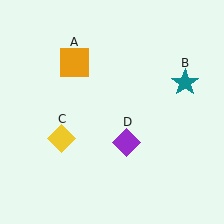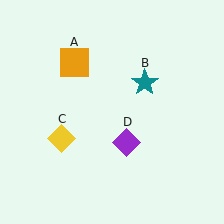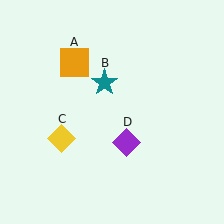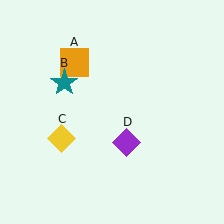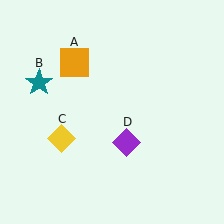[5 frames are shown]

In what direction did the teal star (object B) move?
The teal star (object B) moved left.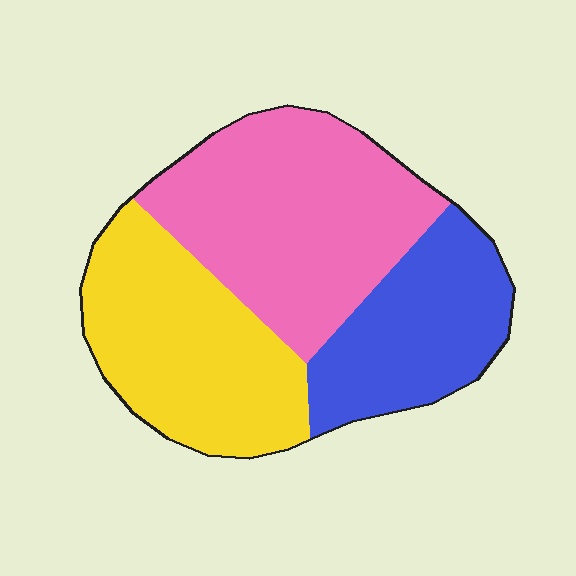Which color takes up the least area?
Blue, at roughly 25%.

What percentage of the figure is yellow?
Yellow takes up between a quarter and a half of the figure.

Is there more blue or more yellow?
Yellow.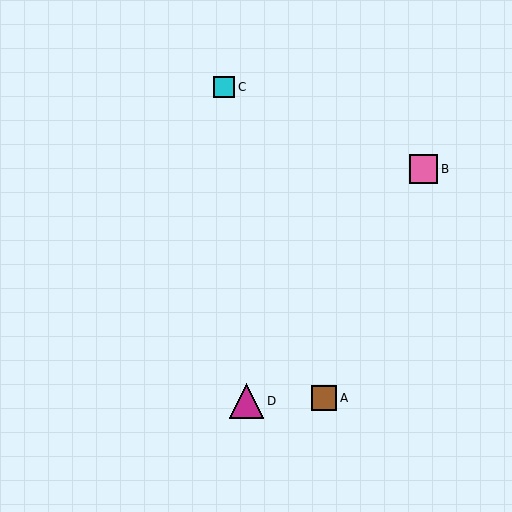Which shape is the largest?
The magenta triangle (labeled D) is the largest.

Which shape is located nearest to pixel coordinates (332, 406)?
The brown square (labeled A) at (324, 398) is nearest to that location.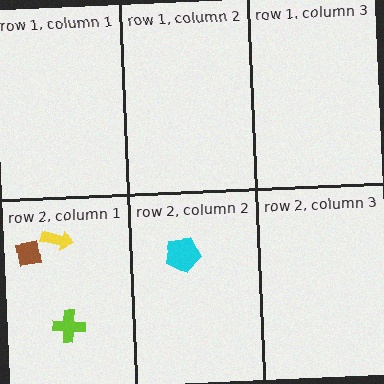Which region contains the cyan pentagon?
The row 2, column 2 region.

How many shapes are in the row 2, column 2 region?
1.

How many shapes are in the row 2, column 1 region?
3.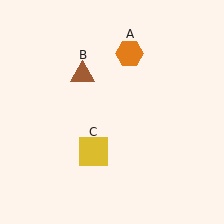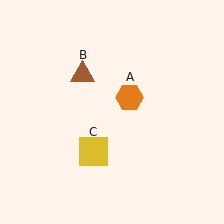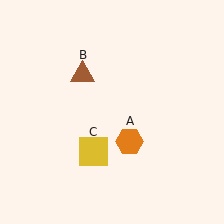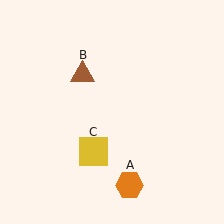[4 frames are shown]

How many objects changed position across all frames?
1 object changed position: orange hexagon (object A).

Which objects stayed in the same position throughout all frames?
Brown triangle (object B) and yellow square (object C) remained stationary.